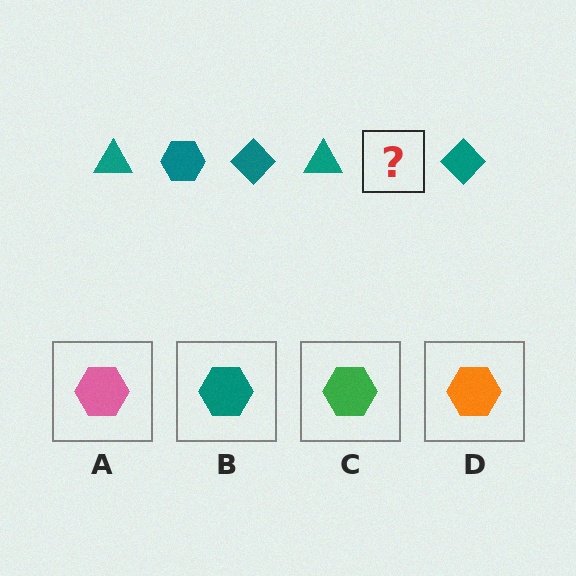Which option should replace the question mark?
Option B.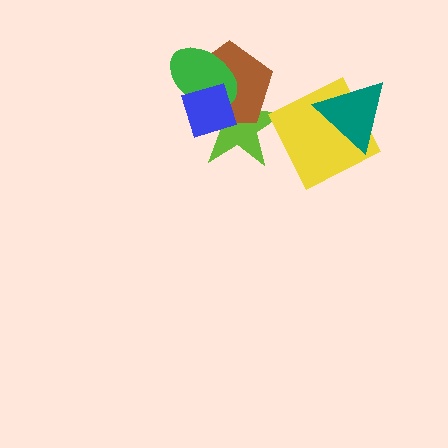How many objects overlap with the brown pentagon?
3 objects overlap with the brown pentagon.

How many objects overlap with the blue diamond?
3 objects overlap with the blue diamond.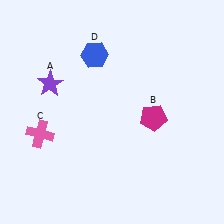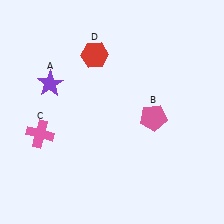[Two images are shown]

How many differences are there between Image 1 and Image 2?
There are 2 differences between the two images.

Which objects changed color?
B changed from magenta to pink. D changed from blue to red.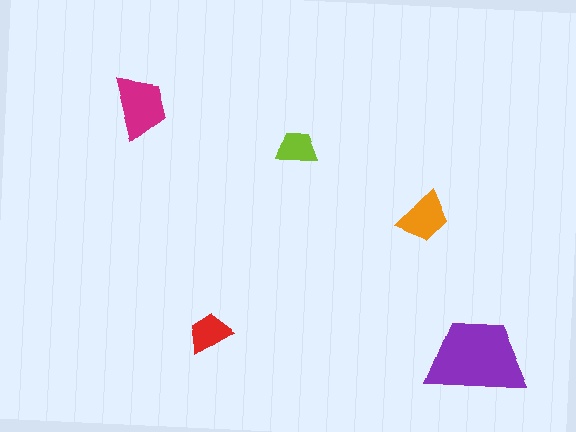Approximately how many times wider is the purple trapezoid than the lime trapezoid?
About 2.5 times wider.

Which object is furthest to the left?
The magenta trapezoid is leftmost.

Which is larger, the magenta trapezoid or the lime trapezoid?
The magenta one.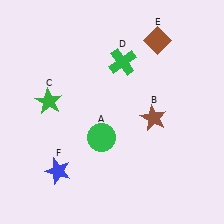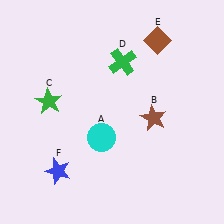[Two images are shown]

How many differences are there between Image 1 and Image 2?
There is 1 difference between the two images.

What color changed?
The circle (A) changed from green in Image 1 to cyan in Image 2.